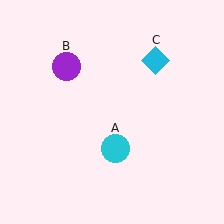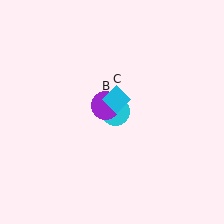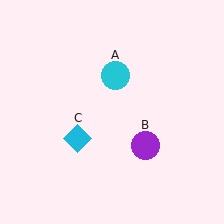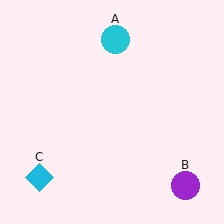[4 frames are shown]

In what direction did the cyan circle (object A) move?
The cyan circle (object A) moved up.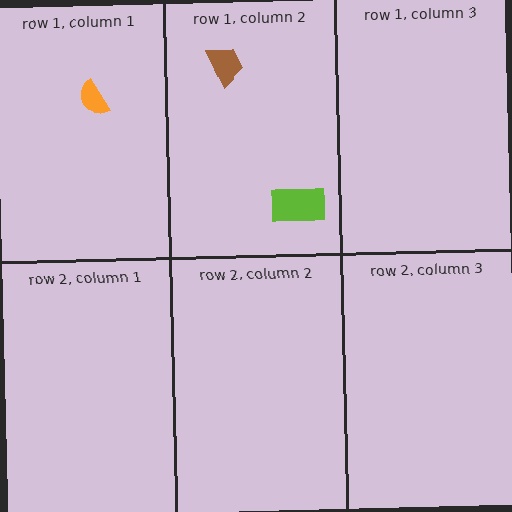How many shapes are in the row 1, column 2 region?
2.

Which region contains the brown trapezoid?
The row 1, column 2 region.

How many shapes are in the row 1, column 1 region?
1.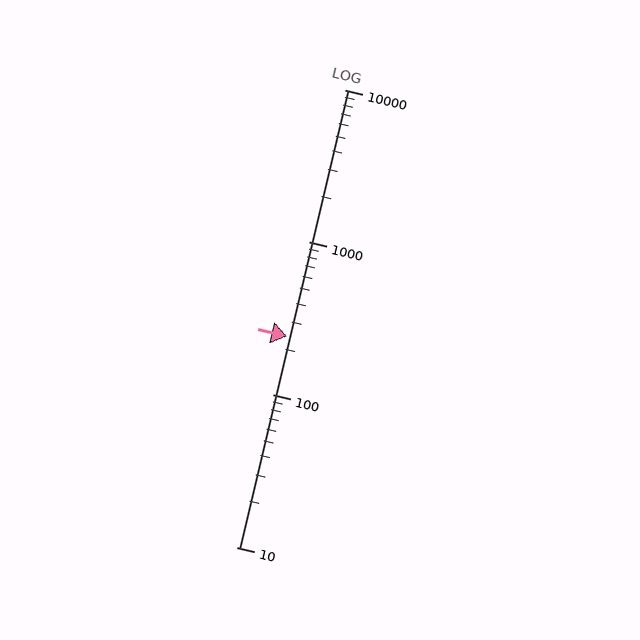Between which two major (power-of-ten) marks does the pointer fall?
The pointer is between 100 and 1000.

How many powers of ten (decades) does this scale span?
The scale spans 3 decades, from 10 to 10000.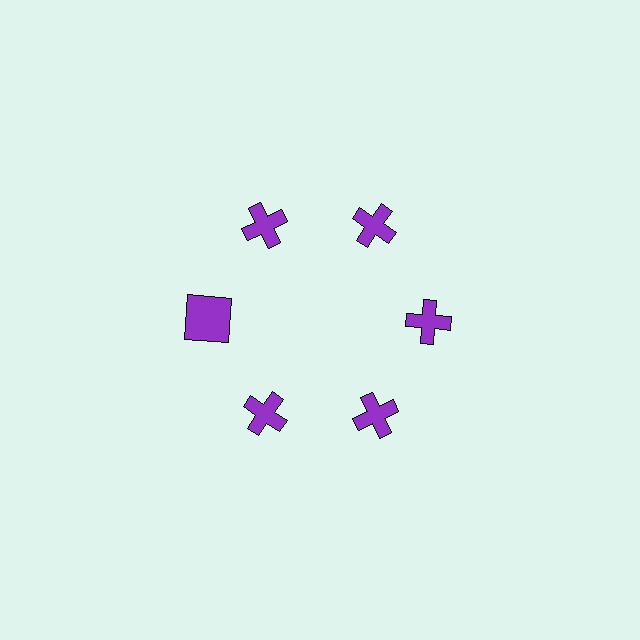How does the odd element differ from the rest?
It has a different shape: square instead of cross.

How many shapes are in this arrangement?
There are 6 shapes arranged in a ring pattern.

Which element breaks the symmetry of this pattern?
The purple square at roughly the 9 o'clock position breaks the symmetry. All other shapes are purple crosses.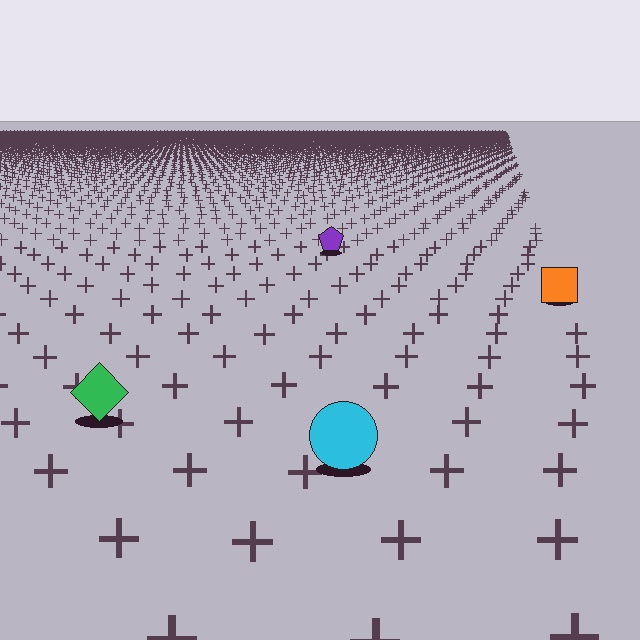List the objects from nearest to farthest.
From nearest to farthest: the cyan circle, the green diamond, the orange square, the purple pentagon.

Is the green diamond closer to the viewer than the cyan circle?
No. The cyan circle is closer — you can tell from the texture gradient: the ground texture is coarser near it.